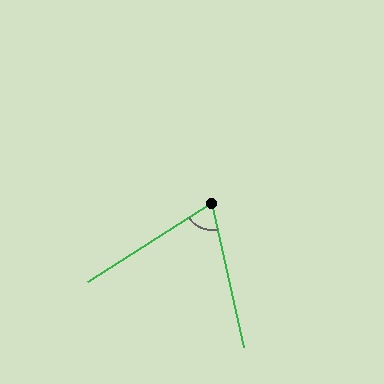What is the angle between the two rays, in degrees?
Approximately 70 degrees.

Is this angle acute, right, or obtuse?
It is acute.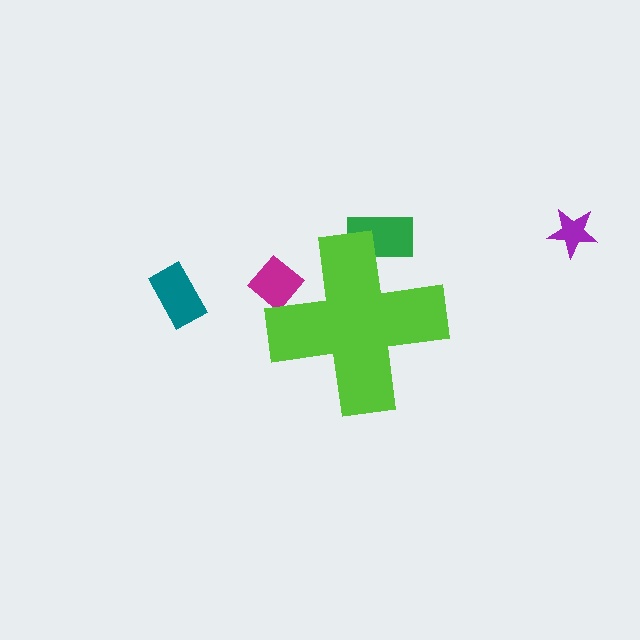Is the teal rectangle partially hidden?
No, the teal rectangle is fully visible.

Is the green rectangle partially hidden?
Yes, the green rectangle is partially hidden behind the lime cross.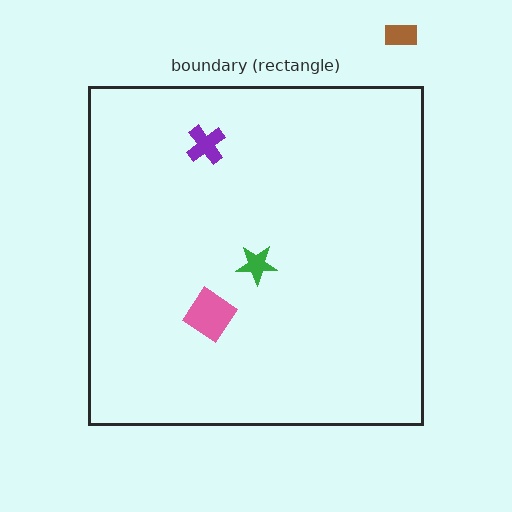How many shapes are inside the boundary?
3 inside, 1 outside.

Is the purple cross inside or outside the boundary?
Inside.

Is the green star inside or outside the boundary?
Inside.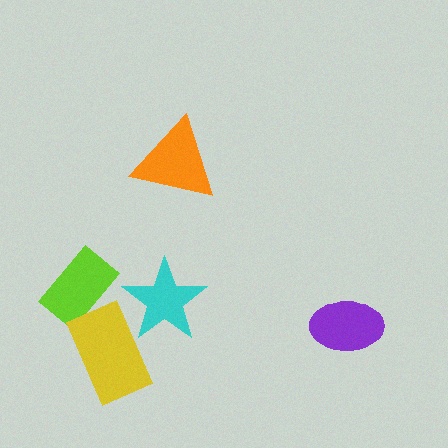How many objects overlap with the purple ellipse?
0 objects overlap with the purple ellipse.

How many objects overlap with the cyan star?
1 object overlaps with the cyan star.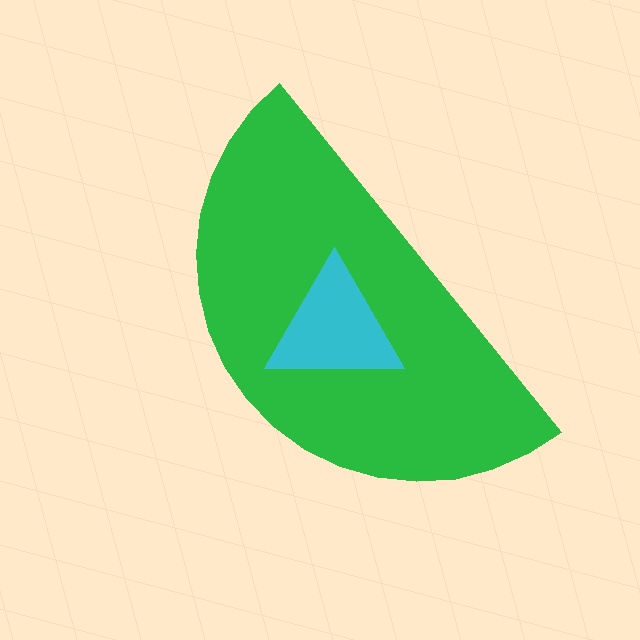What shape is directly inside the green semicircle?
The cyan triangle.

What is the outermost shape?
The green semicircle.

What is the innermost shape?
The cyan triangle.